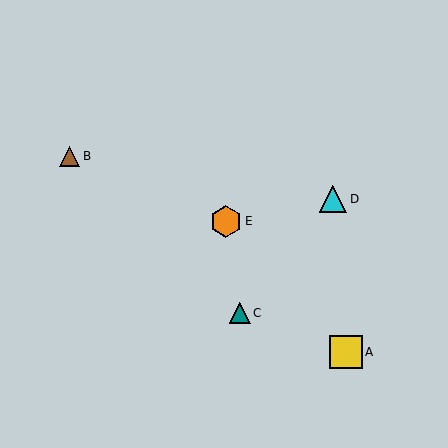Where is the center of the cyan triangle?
The center of the cyan triangle is at (333, 199).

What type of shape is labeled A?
Shape A is a yellow square.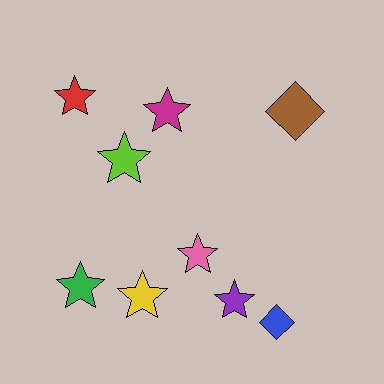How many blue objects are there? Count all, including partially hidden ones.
There is 1 blue object.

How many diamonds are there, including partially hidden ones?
There are 2 diamonds.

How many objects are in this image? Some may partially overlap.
There are 9 objects.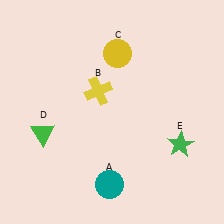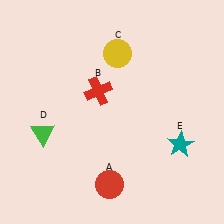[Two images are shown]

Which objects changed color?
A changed from teal to red. B changed from yellow to red. E changed from green to teal.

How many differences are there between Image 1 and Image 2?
There are 3 differences between the two images.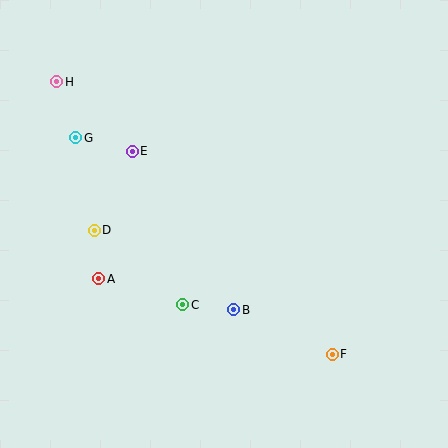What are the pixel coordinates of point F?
Point F is at (332, 354).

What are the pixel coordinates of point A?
Point A is at (99, 279).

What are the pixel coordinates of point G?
Point G is at (76, 138).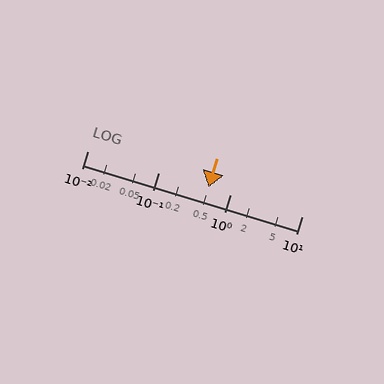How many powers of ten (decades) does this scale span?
The scale spans 3 decades, from 0.01 to 10.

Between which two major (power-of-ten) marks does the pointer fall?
The pointer is between 0.1 and 1.